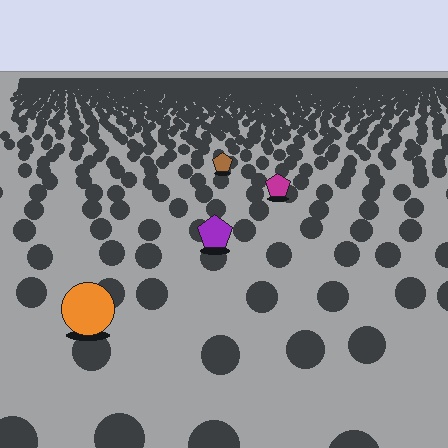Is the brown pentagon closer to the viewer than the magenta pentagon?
No. The magenta pentagon is closer — you can tell from the texture gradient: the ground texture is coarser near it.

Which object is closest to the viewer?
The orange circle is closest. The texture marks near it are larger and more spread out.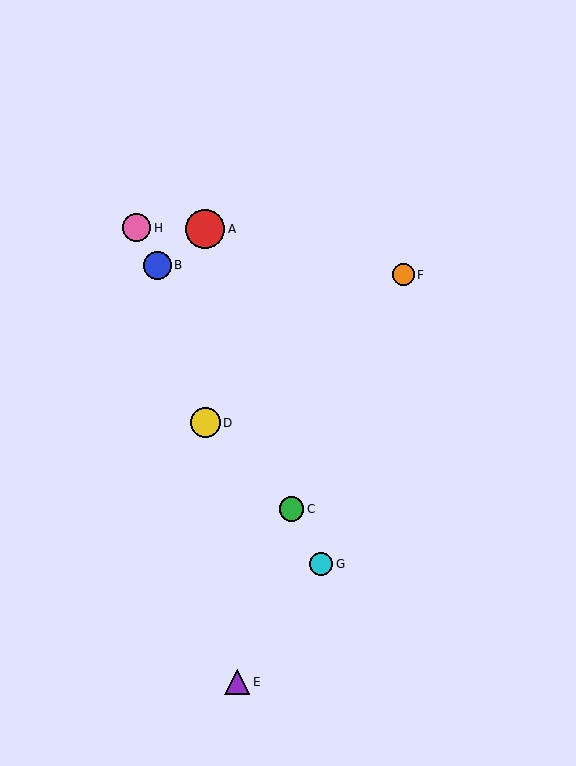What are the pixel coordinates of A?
Object A is at (205, 229).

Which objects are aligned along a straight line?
Objects B, C, G, H are aligned along a straight line.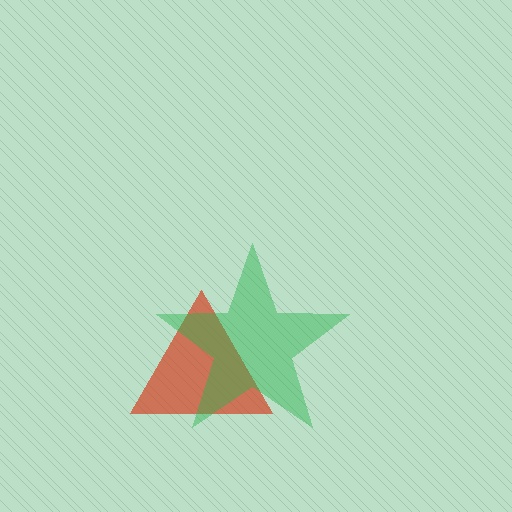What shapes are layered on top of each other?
The layered shapes are: a red triangle, a green star.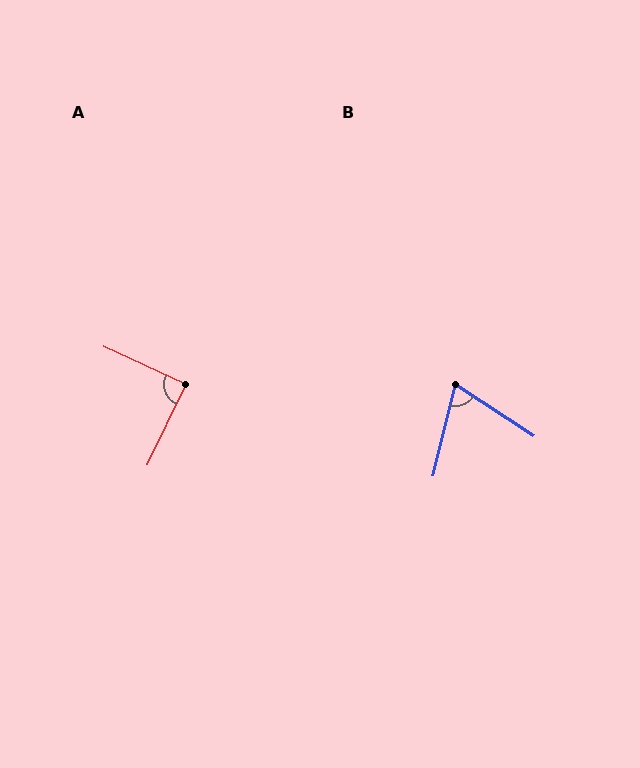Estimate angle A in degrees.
Approximately 89 degrees.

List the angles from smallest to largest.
B (70°), A (89°).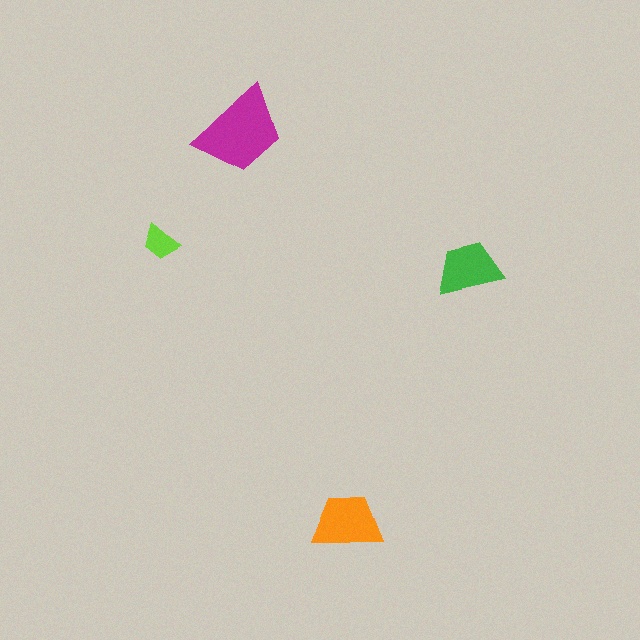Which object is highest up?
The magenta trapezoid is topmost.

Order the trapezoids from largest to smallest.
the magenta one, the orange one, the green one, the lime one.